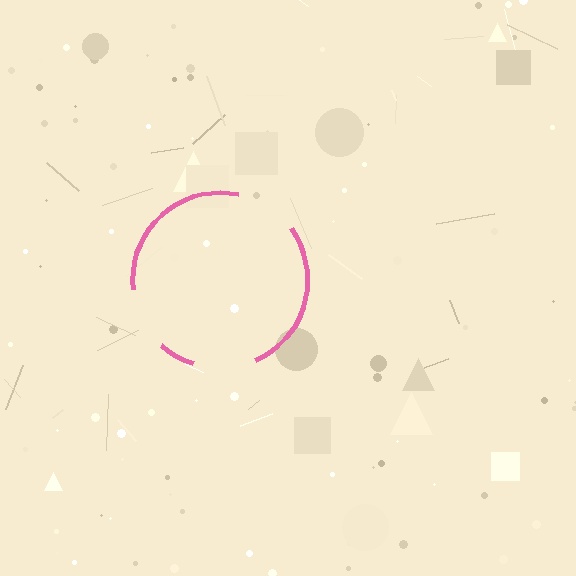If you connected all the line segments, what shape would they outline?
They would outline a circle.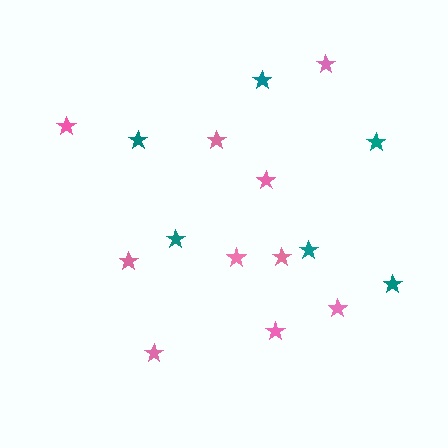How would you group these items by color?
There are 2 groups: one group of pink stars (10) and one group of teal stars (6).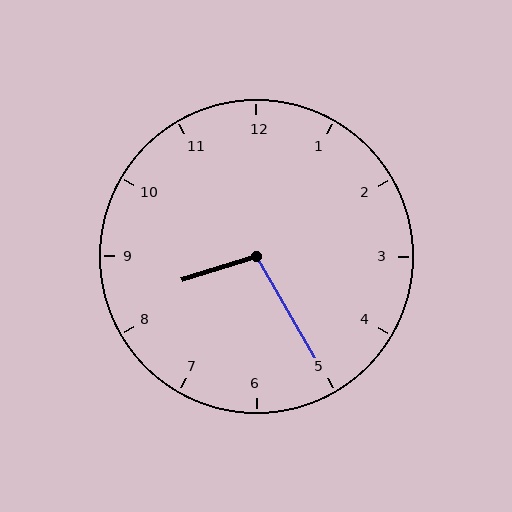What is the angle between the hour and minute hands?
Approximately 102 degrees.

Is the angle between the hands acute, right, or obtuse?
It is obtuse.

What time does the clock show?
8:25.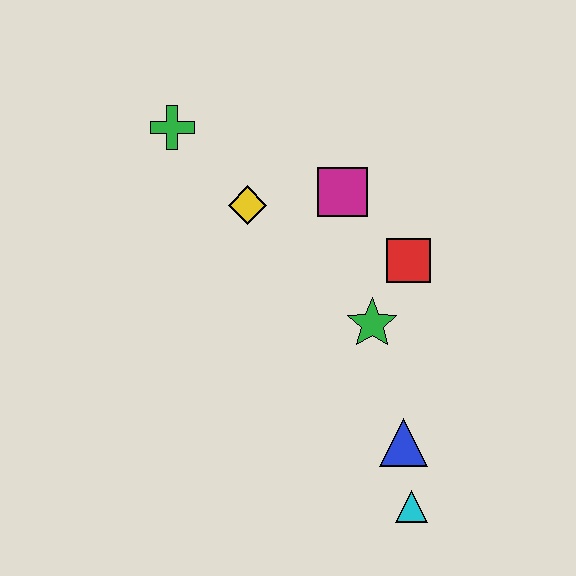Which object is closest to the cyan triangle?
The blue triangle is closest to the cyan triangle.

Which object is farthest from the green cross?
The cyan triangle is farthest from the green cross.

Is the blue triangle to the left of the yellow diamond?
No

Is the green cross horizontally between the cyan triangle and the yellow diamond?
No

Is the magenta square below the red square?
No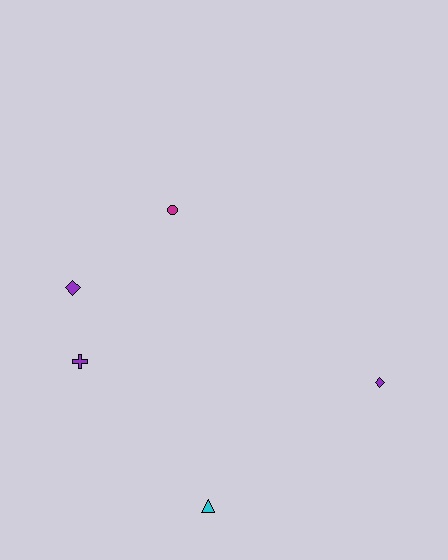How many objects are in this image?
There are 5 objects.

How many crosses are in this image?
There is 1 cross.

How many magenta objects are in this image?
There is 1 magenta object.